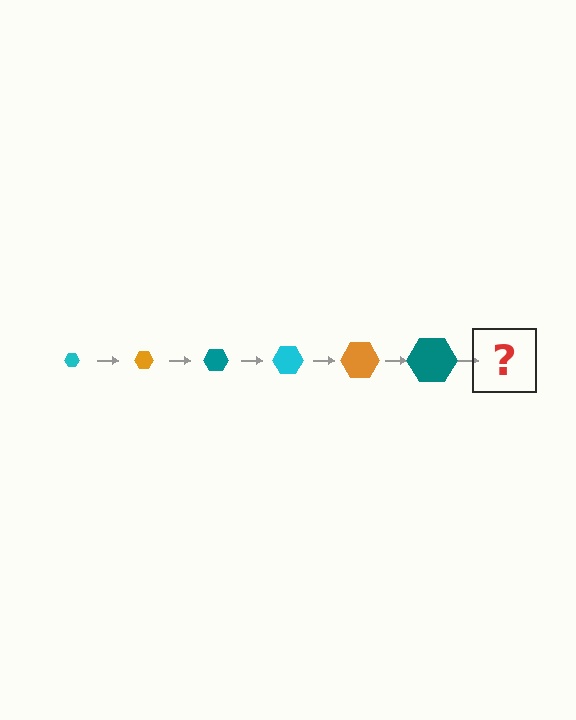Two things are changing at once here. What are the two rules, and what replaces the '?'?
The two rules are that the hexagon grows larger each step and the color cycles through cyan, orange, and teal. The '?' should be a cyan hexagon, larger than the previous one.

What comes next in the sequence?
The next element should be a cyan hexagon, larger than the previous one.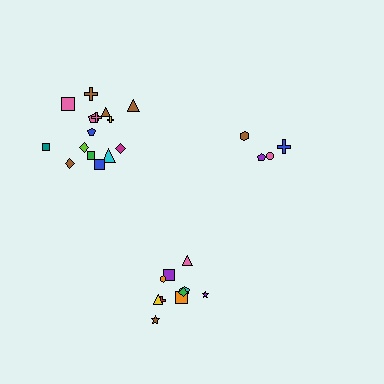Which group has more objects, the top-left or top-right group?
The top-left group.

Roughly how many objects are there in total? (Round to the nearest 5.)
Roughly 30 objects in total.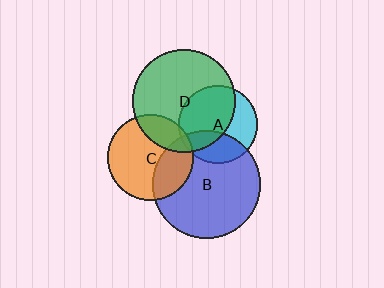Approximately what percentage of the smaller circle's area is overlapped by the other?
Approximately 30%.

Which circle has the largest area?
Circle B (blue).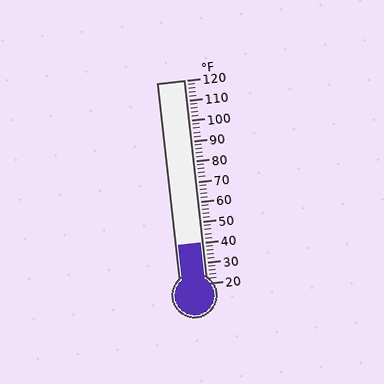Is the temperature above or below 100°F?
The temperature is below 100°F.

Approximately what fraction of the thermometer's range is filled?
The thermometer is filled to approximately 20% of its range.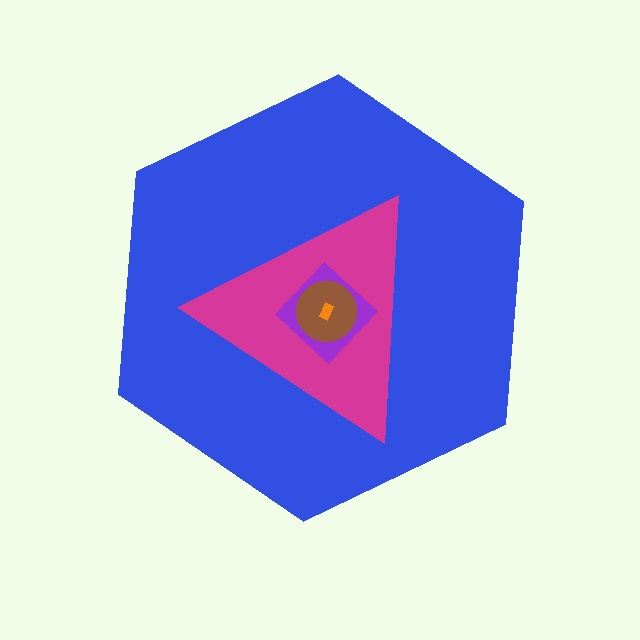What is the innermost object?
The orange rectangle.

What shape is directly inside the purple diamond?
The brown circle.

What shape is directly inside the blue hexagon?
The magenta triangle.